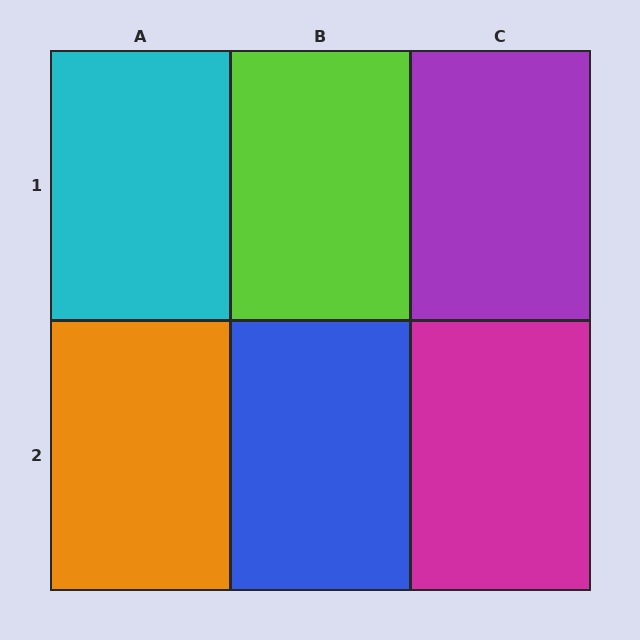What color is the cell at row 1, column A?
Cyan.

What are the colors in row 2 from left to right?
Orange, blue, magenta.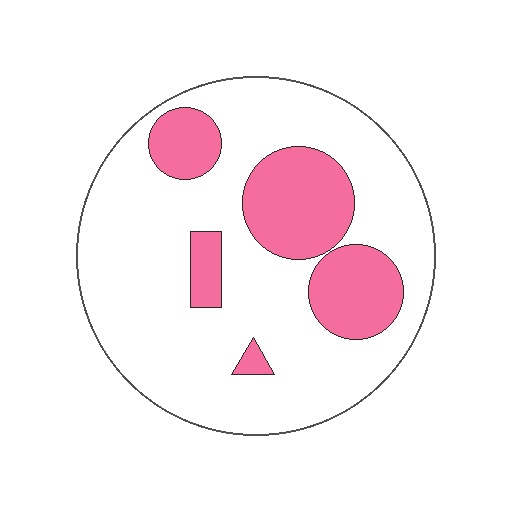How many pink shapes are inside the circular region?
5.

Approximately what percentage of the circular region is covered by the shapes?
Approximately 25%.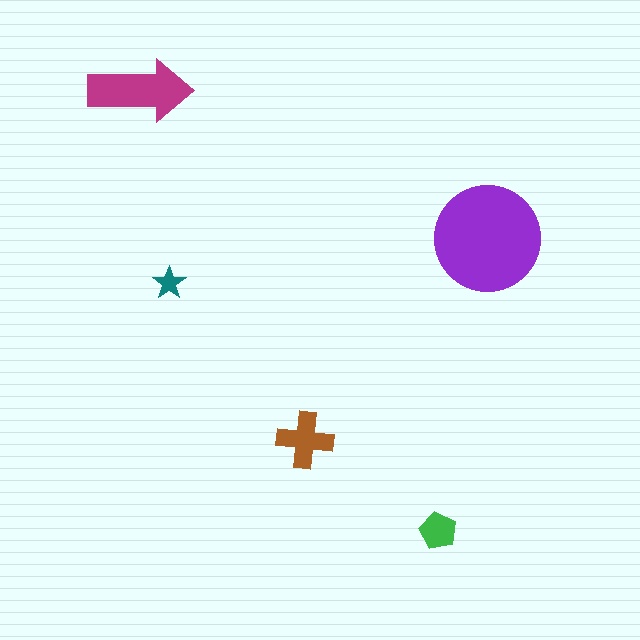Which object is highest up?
The magenta arrow is topmost.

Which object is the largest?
The purple circle.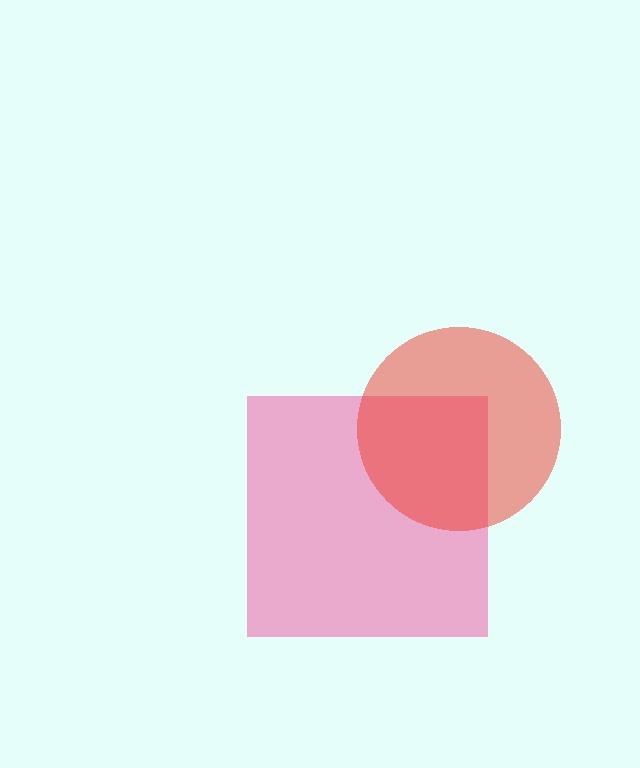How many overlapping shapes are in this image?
There are 2 overlapping shapes in the image.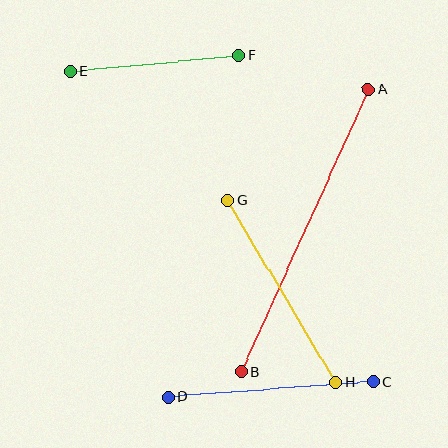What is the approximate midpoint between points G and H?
The midpoint is at approximately (282, 291) pixels.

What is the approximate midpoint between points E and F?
The midpoint is at approximately (155, 63) pixels.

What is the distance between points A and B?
The distance is approximately 309 pixels.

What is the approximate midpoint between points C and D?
The midpoint is at approximately (271, 389) pixels.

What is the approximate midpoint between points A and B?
The midpoint is at approximately (305, 231) pixels.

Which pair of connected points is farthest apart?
Points A and B are farthest apart.